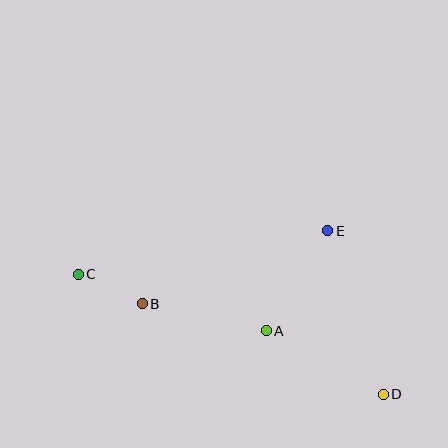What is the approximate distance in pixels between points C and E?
The distance between C and E is approximately 253 pixels.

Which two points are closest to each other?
Points B and C are closest to each other.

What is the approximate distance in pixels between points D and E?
The distance between D and E is approximately 173 pixels.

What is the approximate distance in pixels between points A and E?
The distance between A and E is approximately 117 pixels.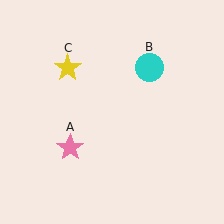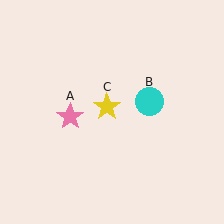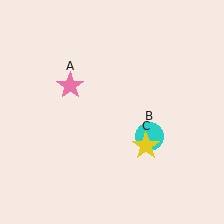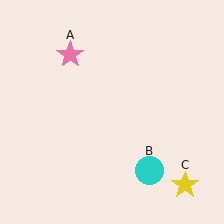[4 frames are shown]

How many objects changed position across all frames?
3 objects changed position: pink star (object A), cyan circle (object B), yellow star (object C).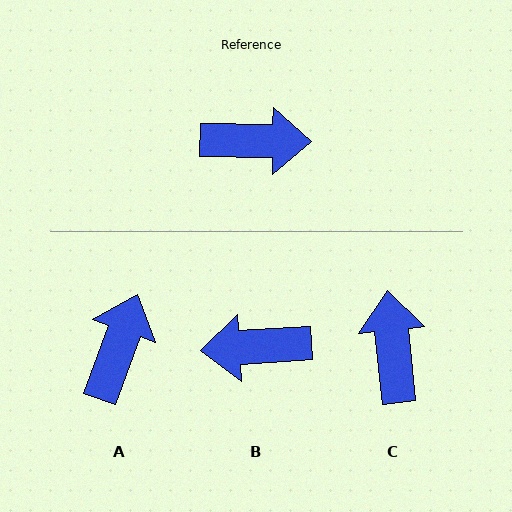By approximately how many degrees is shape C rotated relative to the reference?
Approximately 97 degrees counter-clockwise.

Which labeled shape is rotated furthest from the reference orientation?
B, about 176 degrees away.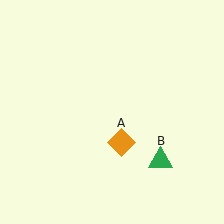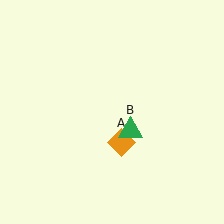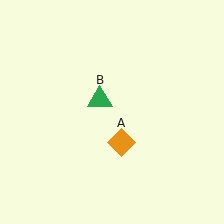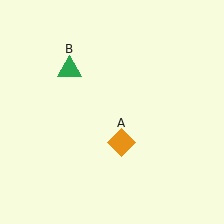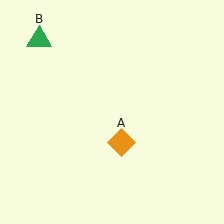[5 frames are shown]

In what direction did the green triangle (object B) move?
The green triangle (object B) moved up and to the left.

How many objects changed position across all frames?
1 object changed position: green triangle (object B).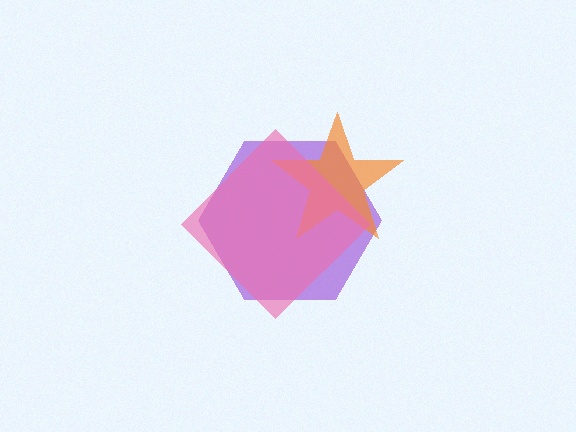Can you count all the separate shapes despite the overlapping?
Yes, there are 3 separate shapes.